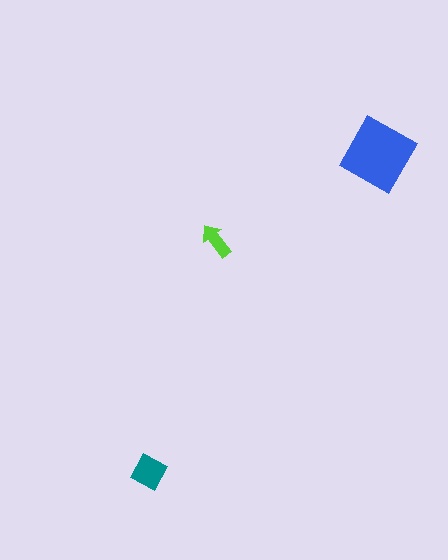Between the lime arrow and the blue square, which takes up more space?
The blue square.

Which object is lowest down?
The teal diamond is bottommost.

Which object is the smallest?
The lime arrow.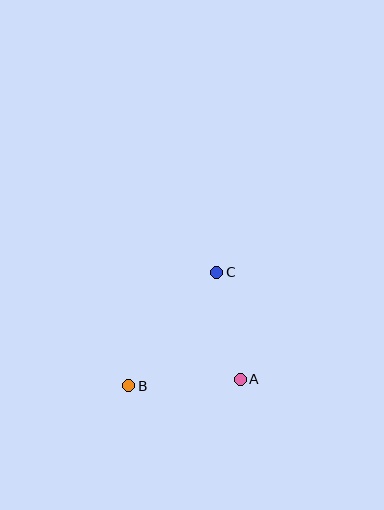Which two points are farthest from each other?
Points B and C are farthest from each other.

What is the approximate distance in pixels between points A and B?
The distance between A and B is approximately 112 pixels.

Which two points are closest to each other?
Points A and C are closest to each other.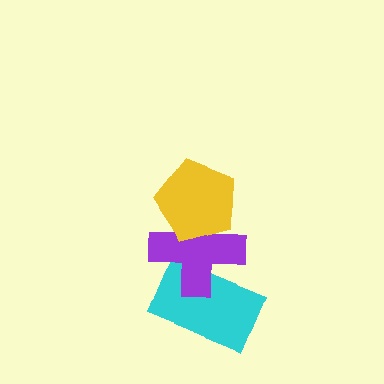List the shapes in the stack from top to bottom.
From top to bottom: the yellow pentagon, the purple cross, the cyan rectangle.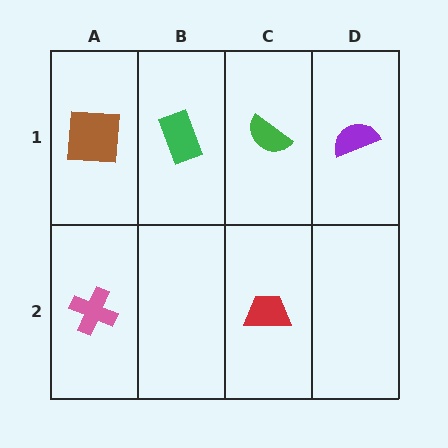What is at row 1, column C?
A green semicircle.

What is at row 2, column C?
A red trapezoid.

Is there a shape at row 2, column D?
No, that cell is empty.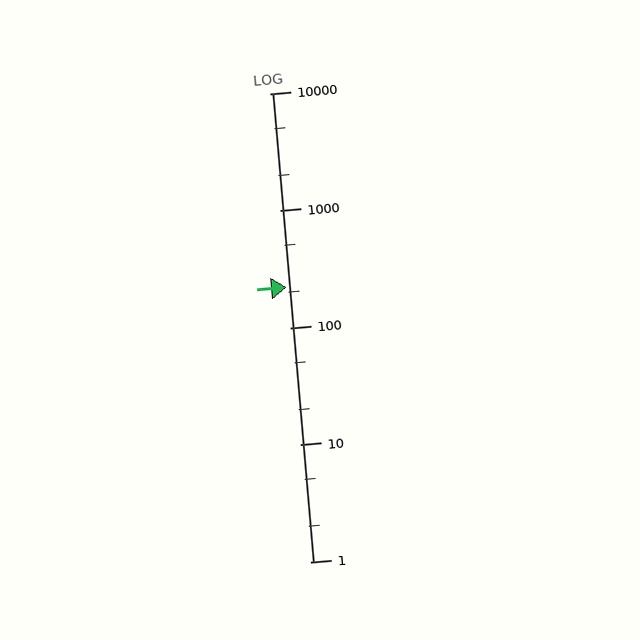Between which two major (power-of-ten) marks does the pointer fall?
The pointer is between 100 and 1000.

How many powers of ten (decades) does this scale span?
The scale spans 4 decades, from 1 to 10000.